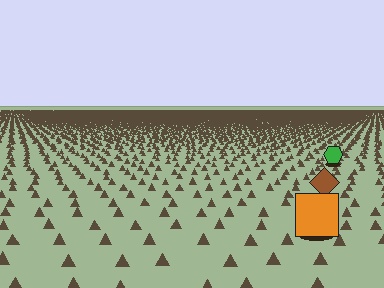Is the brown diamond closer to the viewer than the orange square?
No. The orange square is closer — you can tell from the texture gradient: the ground texture is coarser near it.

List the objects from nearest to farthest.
From nearest to farthest: the orange square, the brown diamond, the green hexagon.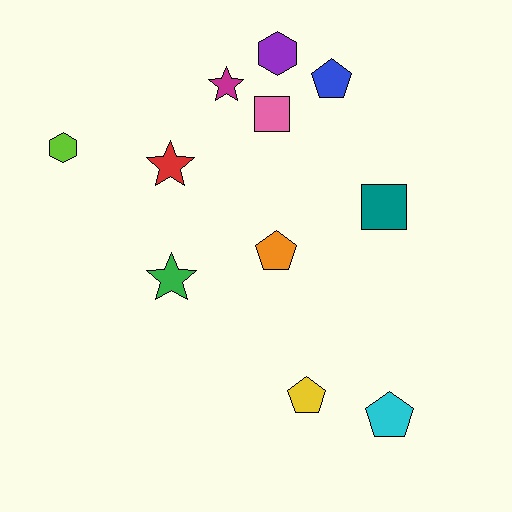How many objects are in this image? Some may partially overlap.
There are 11 objects.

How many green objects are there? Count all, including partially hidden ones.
There is 1 green object.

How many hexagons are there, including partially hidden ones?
There are 2 hexagons.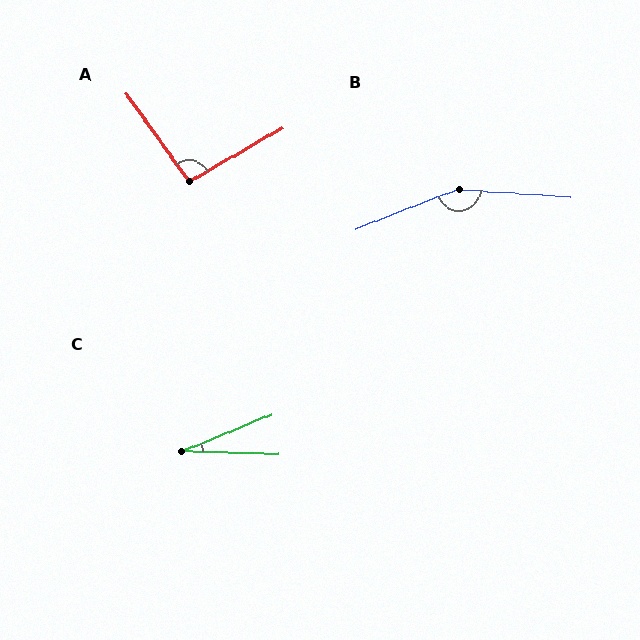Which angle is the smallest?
C, at approximately 24 degrees.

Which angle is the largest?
B, at approximately 154 degrees.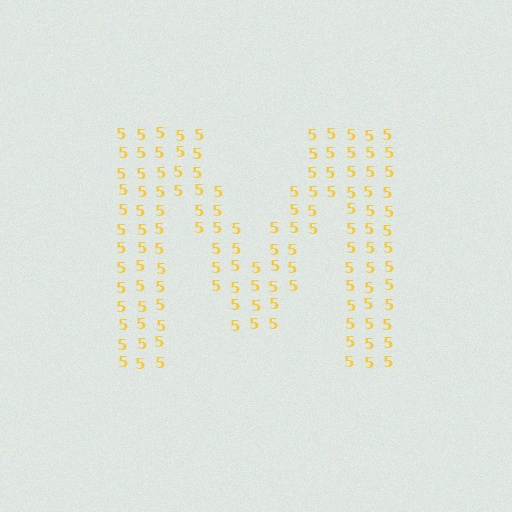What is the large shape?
The large shape is the letter M.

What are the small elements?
The small elements are digit 5's.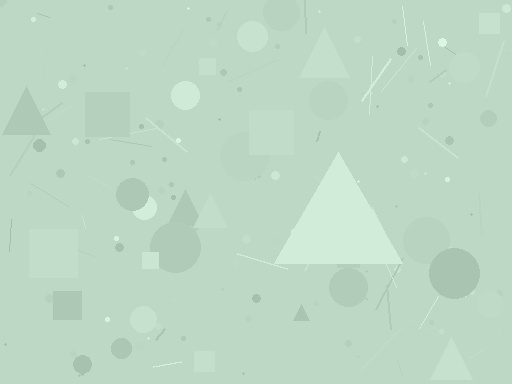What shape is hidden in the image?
A triangle is hidden in the image.